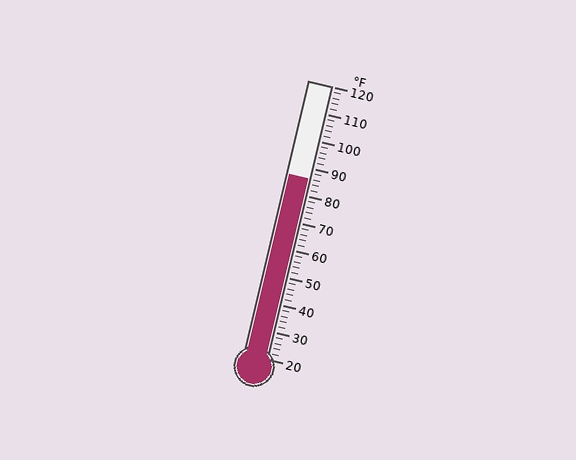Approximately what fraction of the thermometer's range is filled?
The thermometer is filled to approximately 65% of its range.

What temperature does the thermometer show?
The thermometer shows approximately 86°F.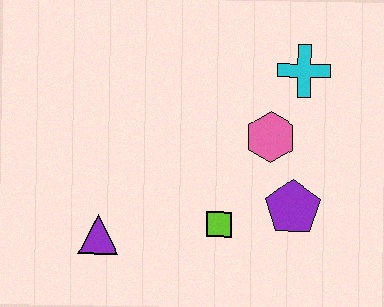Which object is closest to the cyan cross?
The pink hexagon is closest to the cyan cross.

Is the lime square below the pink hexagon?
Yes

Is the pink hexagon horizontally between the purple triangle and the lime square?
No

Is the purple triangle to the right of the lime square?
No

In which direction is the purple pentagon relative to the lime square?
The purple pentagon is to the right of the lime square.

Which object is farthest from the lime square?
The cyan cross is farthest from the lime square.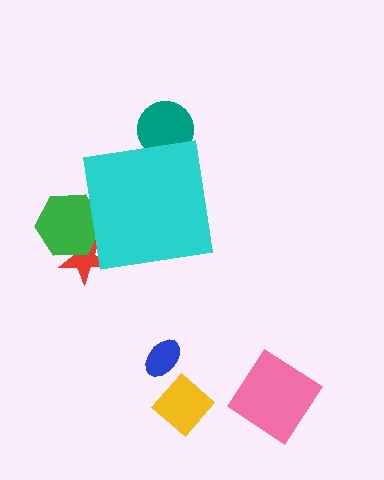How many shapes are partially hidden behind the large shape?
3 shapes are partially hidden.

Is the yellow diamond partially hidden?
No, the yellow diamond is fully visible.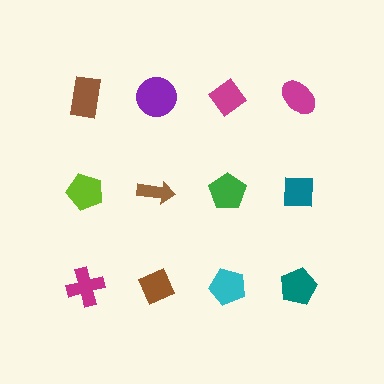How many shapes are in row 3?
4 shapes.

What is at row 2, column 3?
A green pentagon.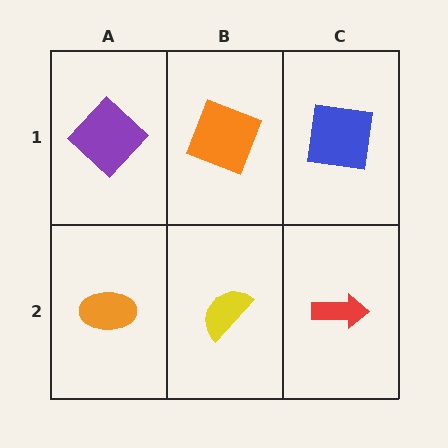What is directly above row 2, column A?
A purple diamond.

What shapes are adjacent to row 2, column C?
A blue square (row 1, column C), a yellow semicircle (row 2, column B).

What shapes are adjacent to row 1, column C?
A red arrow (row 2, column C), an orange square (row 1, column B).